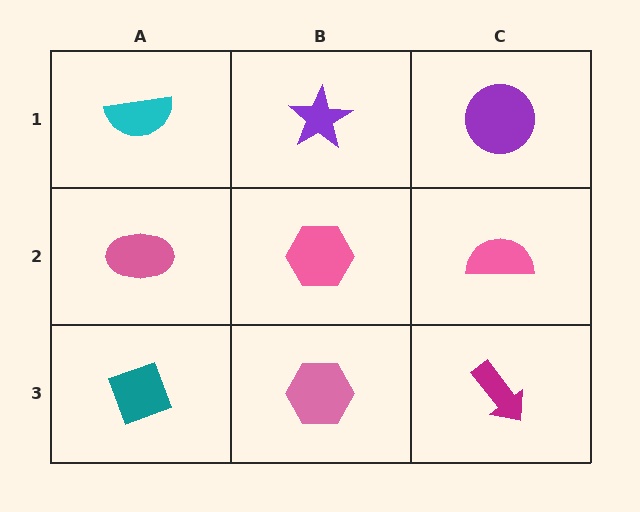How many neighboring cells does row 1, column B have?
3.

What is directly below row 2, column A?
A teal diamond.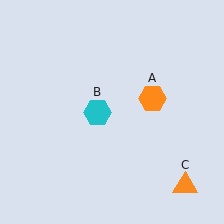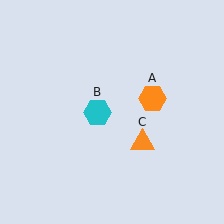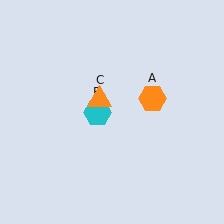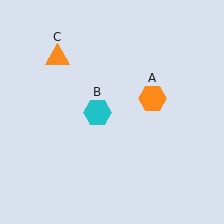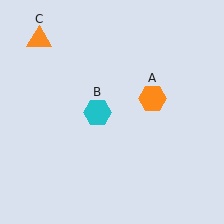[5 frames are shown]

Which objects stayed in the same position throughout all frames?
Orange hexagon (object A) and cyan hexagon (object B) remained stationary.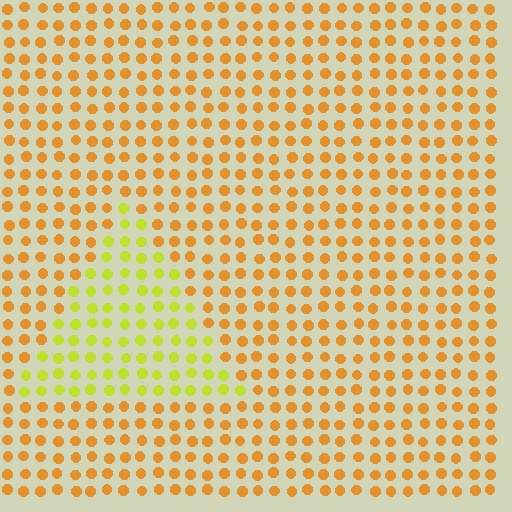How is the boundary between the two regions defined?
The boundary is defined purely by a slight shift in hue (about 39 degrees). Spacing, size, and orientation are identical on both sides.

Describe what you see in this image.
The image is filled with small orange elements in a uniform arrangement. A triangle-shaped region is visible where the elements are tinted to a slightly different hue, forming a subtle color boundary.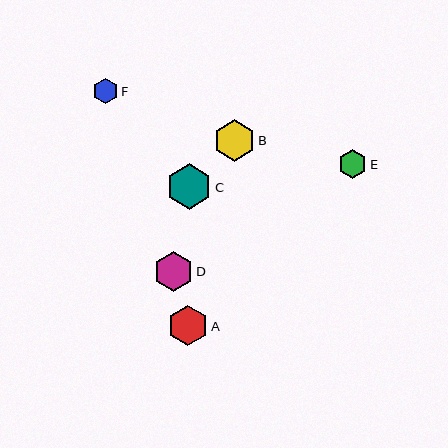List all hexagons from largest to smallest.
From largest to smallest: C, B, A, D, E, F.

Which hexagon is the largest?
Hexagon C is the largest with a size of approximately 45 pixels.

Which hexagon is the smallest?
Hexagon F is the smallest with a size of approximately 25 pixels.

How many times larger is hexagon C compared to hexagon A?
Hexagon C is approximately 1.1 times the size of hexagon A.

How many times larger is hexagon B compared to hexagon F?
Hexagon B is approximately 1.6 times the size of hexagon F.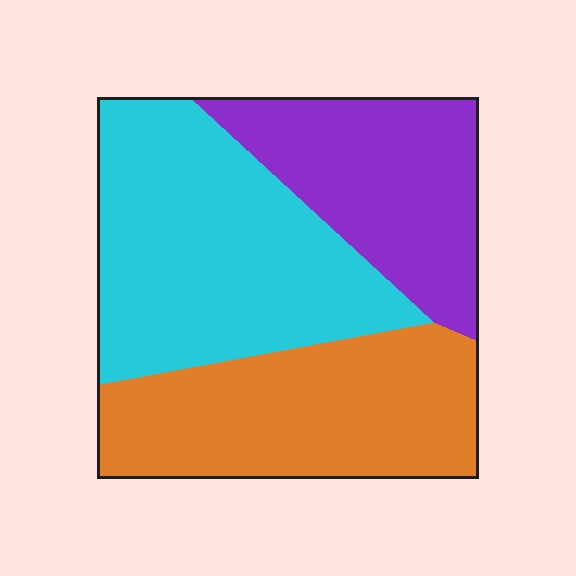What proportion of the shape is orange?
Orange covers around 35% of the shape.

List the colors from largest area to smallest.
From largest to smallest: cyan, orange, purple.